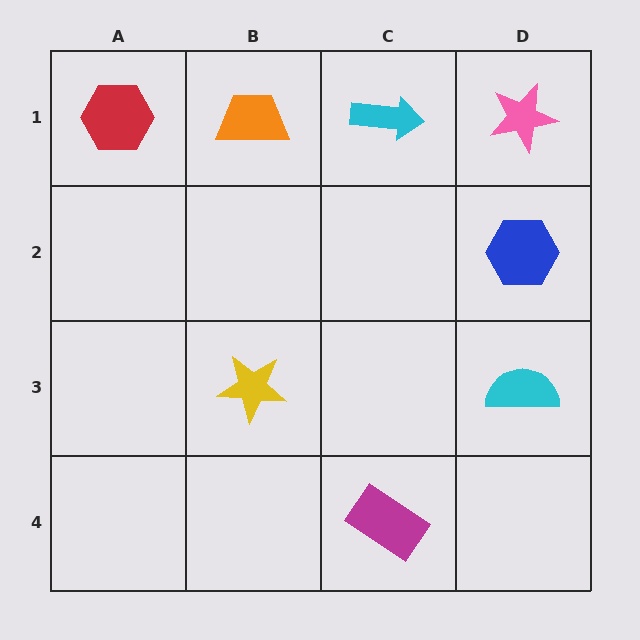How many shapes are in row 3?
2 shapes.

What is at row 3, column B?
A yellow star.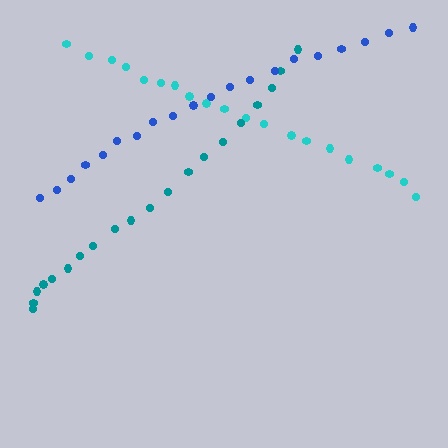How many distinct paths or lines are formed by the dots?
There are 3 distinct paths.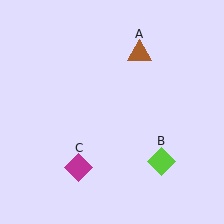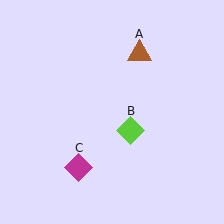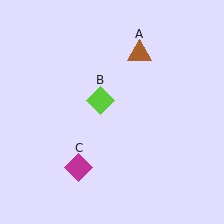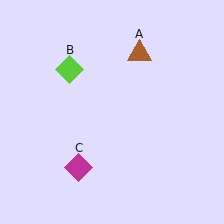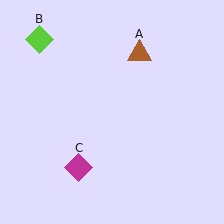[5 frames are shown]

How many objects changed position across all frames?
1 object changed position: lime diamond (object B).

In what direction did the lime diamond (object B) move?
The lime diamond (object B) moved up and to the left.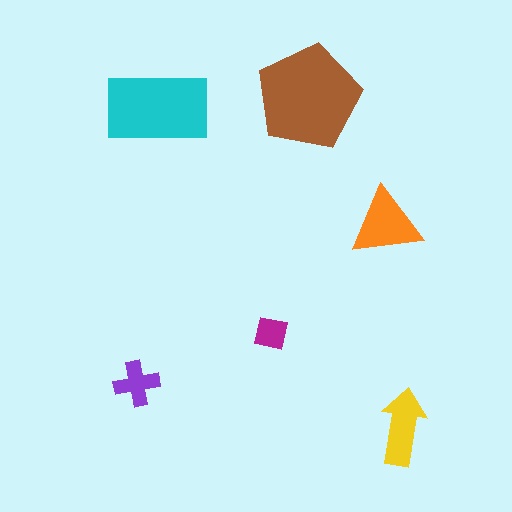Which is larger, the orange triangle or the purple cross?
The orange triangle.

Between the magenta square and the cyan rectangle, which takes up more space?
The cyan rectangle.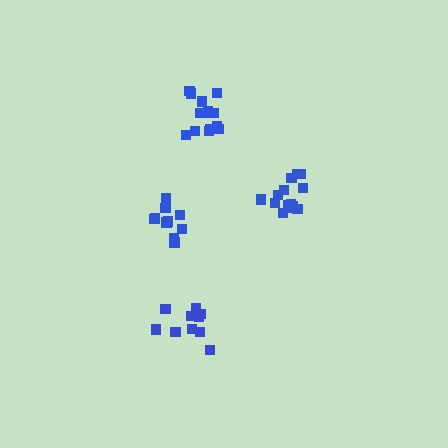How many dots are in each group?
Group 1: 14 dots, Group 2: 10 dots, Group 3: 10 dots, Group 4: 15 dots (49 total).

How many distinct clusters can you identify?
There are 4 distinct clusters.